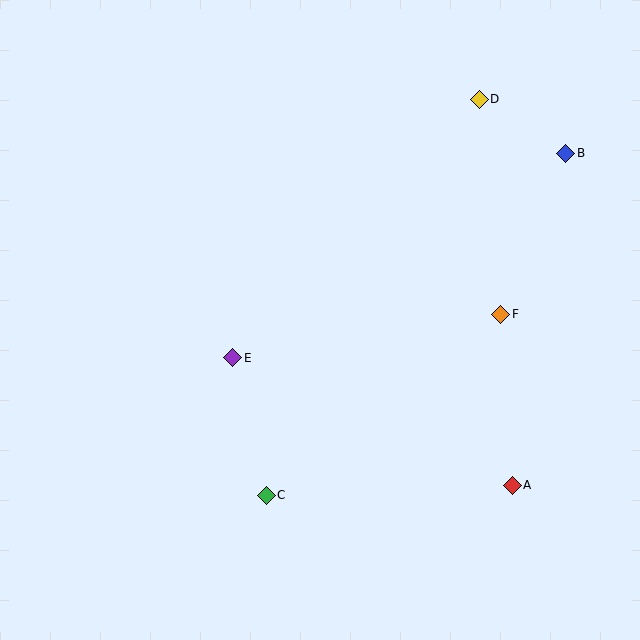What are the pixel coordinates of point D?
Point D is at (479, 99).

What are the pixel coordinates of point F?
Point F is at (501, 314).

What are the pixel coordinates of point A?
Point A is at (512, 485).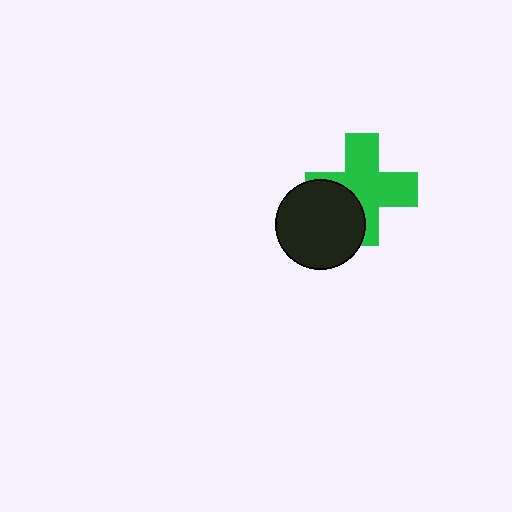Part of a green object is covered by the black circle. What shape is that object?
It is a cross.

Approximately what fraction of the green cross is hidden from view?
Roughly 30% of the green cross is hidden behind the black circle.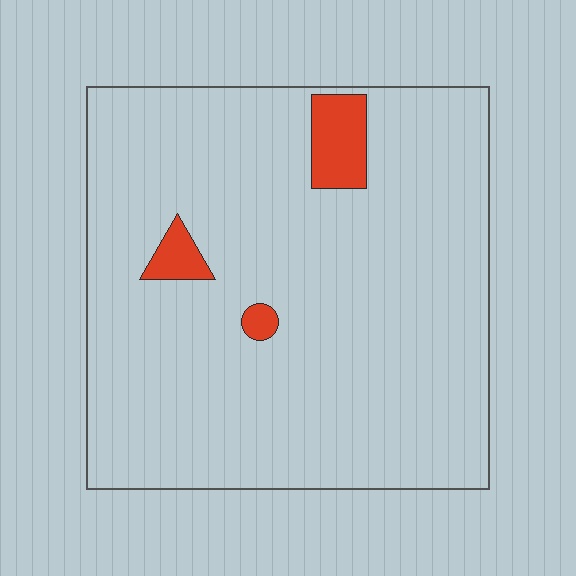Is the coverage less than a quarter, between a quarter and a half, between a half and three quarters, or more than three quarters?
Less than a quarter.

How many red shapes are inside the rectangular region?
3.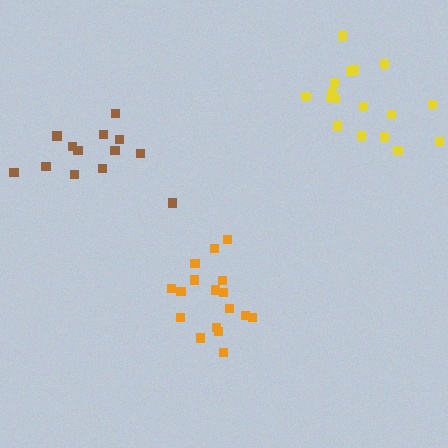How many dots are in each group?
Group 1: 17 dots, Group 2: 13 dots, Group 3: 17 dots (47 total).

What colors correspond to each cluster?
The clusters are colored: orange, brown, yellow.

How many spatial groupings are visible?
There are 3 spatial groupings.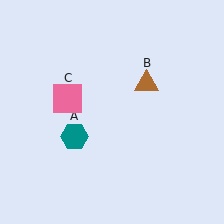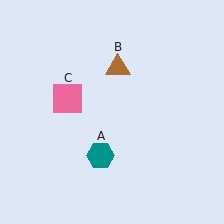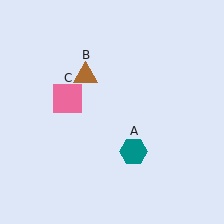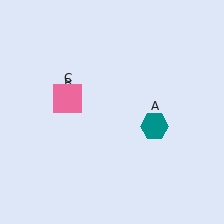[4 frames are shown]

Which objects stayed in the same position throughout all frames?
Pink square (object C) remained stationary.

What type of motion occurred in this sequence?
The teal hexagon (object A), brown triangle (object B) rotated counterclockwise around the center of the scene.